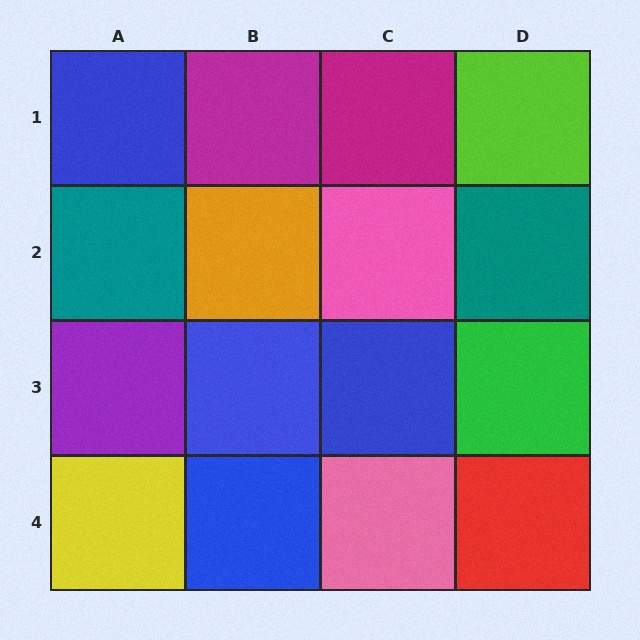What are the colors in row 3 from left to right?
Purple, blue, blue, green.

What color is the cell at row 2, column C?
Pink.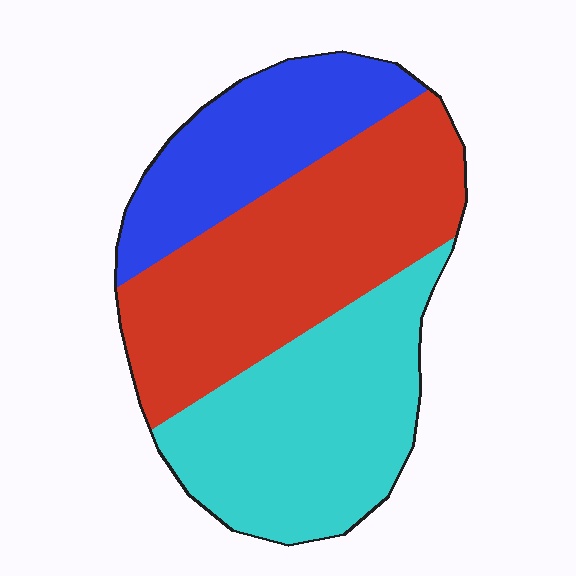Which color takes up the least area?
Blue, at roughly 25%.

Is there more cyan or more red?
Red.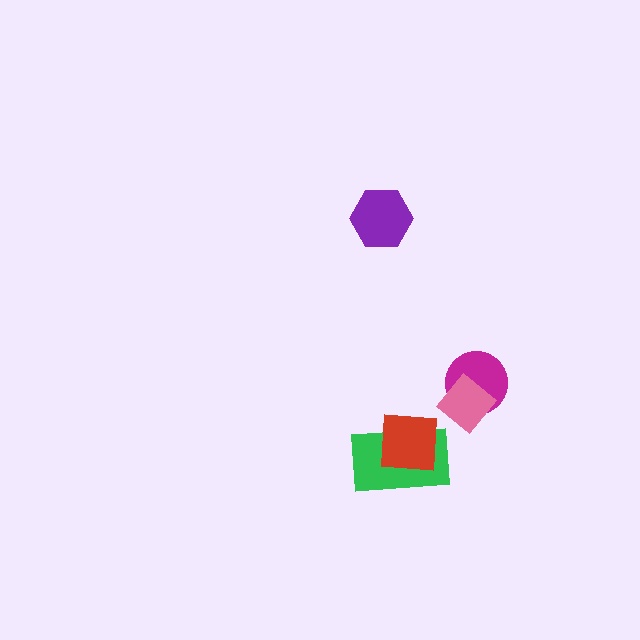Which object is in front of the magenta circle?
The pink diamond is in front of the magenta circle.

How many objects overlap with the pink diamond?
1 object overlaps with the pink diamond.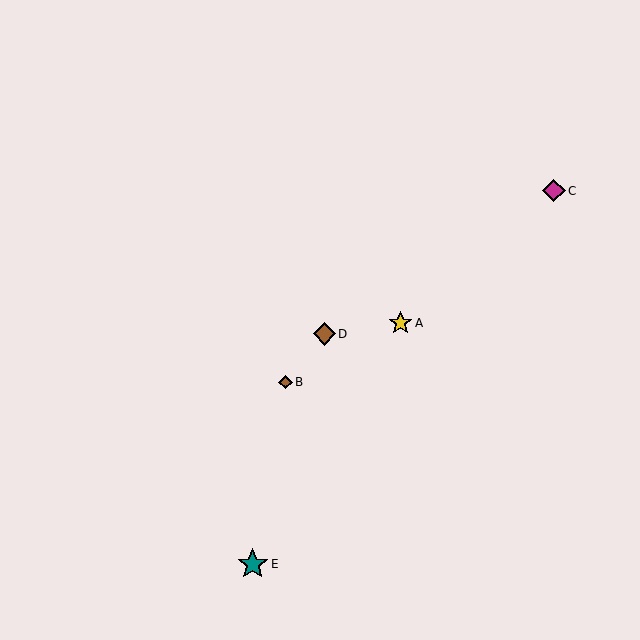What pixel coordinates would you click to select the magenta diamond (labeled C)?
Click at (554, 191) to select the magenta diamond C.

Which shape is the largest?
The teal star (labeled E) is the largest.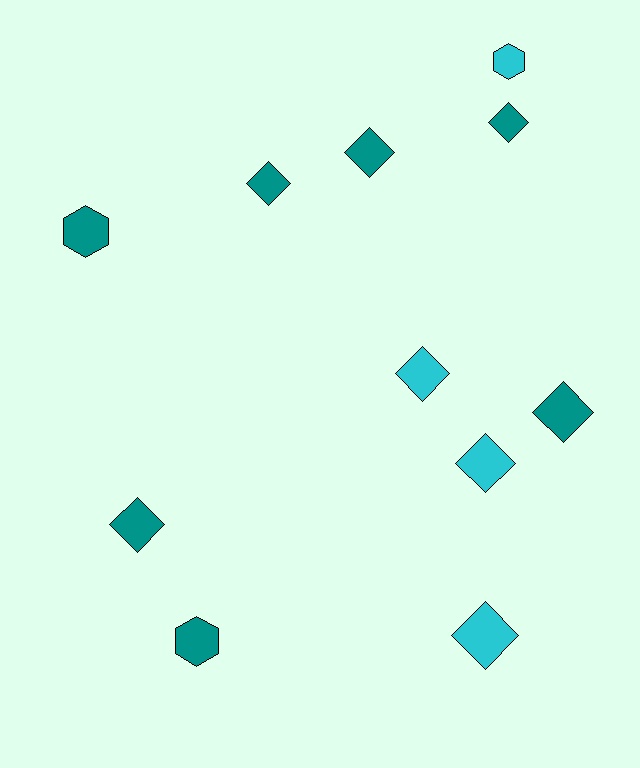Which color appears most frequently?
Teal, with 7 objects.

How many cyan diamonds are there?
There are 3 cyan diamonds.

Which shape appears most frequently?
Diamond, with 8 objects.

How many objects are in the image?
There are 11 objects.